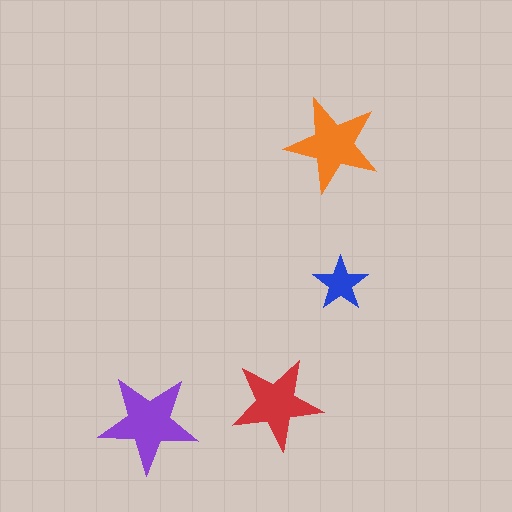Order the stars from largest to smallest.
the purple one, the orange one, the red one, the blue one.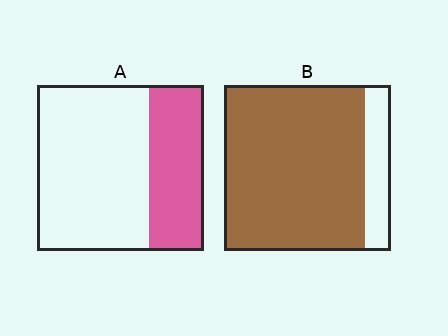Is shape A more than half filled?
No.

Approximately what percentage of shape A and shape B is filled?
A is approximately 35% and B is approximately 85%.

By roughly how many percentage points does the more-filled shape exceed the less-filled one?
By roughly 50 percentage points (B over A).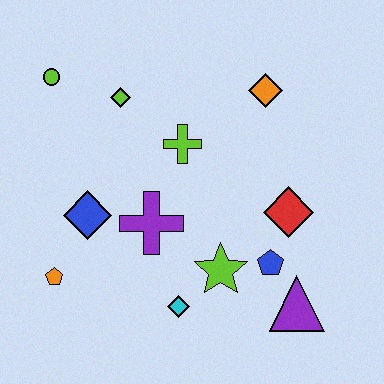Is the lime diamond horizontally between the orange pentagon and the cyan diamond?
Yes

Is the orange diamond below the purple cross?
No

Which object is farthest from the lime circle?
The purple triangle is farthest from the lime circle.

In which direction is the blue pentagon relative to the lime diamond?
The blue pentagon is below the lime diamond.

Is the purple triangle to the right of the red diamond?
Yes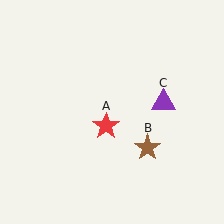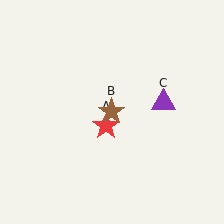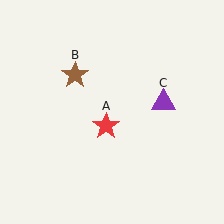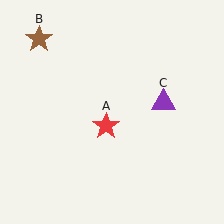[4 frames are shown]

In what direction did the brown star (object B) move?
The brown star (object B) moved up and to the left.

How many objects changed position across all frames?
1 object changed position: brown star (object B).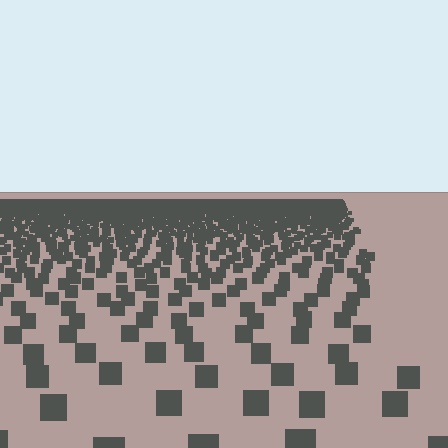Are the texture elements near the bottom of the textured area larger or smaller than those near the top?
Larger. Near the bottom, elements are closer to the viewer and appear at a bigger on-screen size.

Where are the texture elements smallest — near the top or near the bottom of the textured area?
Near the top.